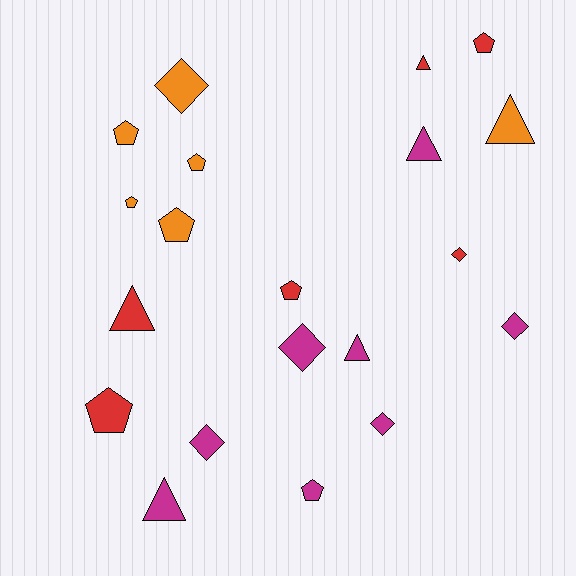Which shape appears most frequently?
Pentagon, with 8 objects.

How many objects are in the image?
There are 20 objects.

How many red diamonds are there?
There is 1 red diamond.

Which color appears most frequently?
Magenta, with 8 objects.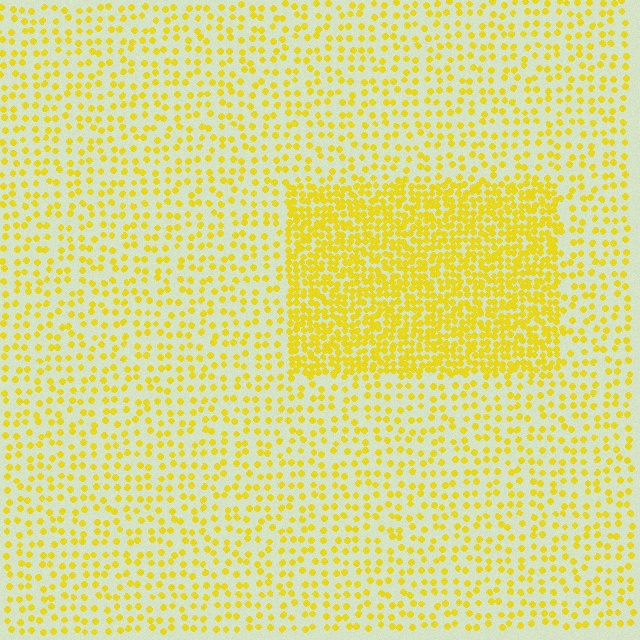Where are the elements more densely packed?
The elements are more densely packed inside the rectangle boundary.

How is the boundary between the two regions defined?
The boundary is defined by a change in element density (approximately 2.6x ratio). All elements are the same color, size, and shape.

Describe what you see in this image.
The image contains small yellow elements arranged at two different densities. A rectangle-shaped region is visible where the elements are more densely packed than the surrounding area.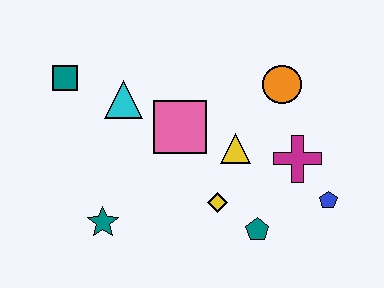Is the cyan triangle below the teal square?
Yes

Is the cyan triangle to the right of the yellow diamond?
No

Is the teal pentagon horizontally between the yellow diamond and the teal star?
No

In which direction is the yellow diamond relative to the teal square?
The yellow diamond is to the right of the teal square.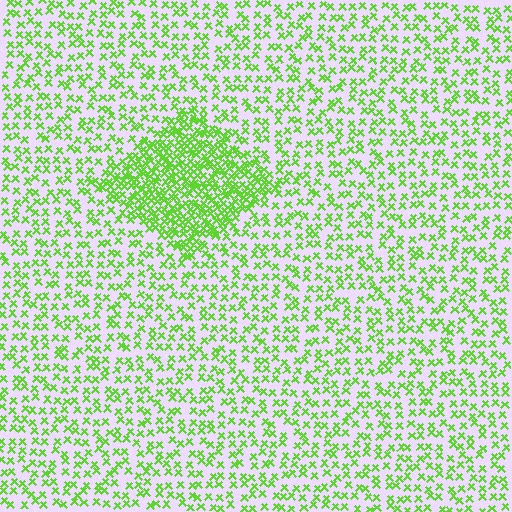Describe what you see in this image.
The image contains small lime elements arranged at two different densities. A diamond-shaped region is visible where the elements are more densely packed than the surrounding area.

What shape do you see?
I see a diamond.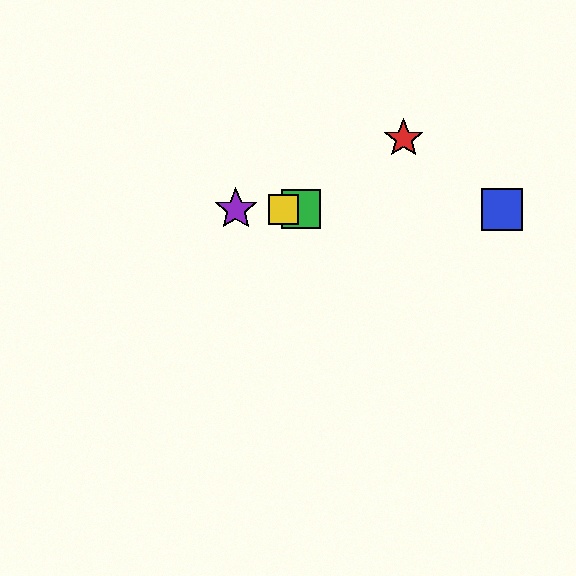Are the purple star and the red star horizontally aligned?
No, the purple star is at y≈209 and the red star is at y≈139.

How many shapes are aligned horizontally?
4 shapes (the blue square, the green square, the yellow square, the purple star) are aligned horizontally.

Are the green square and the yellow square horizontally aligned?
Yes, both are at y≈209.